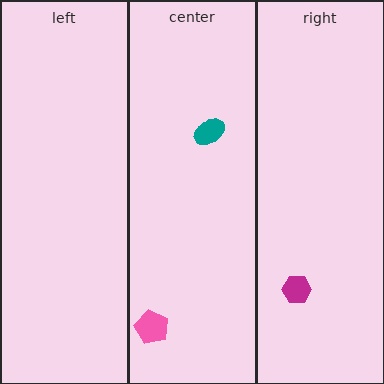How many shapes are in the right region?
1.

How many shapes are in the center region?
2.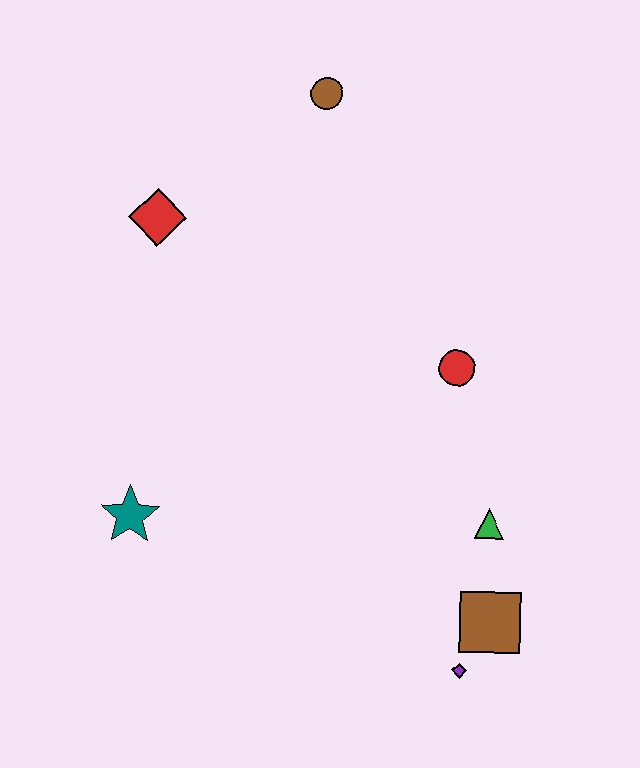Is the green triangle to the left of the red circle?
No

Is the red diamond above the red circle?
Yes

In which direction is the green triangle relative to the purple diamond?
The green triangle is above the purple diamond.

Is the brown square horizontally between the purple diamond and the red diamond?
No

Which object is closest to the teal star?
The red diamond is closest to the teal star.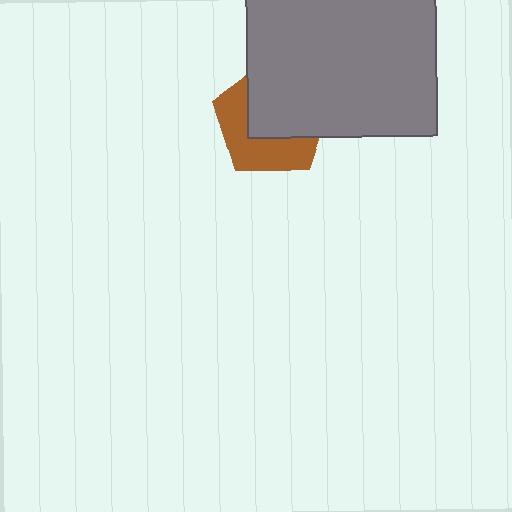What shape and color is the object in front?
The object in front is a gray square.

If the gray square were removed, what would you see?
You would see the complete brown pentagon.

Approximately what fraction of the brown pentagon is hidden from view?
Roughly 55% of the brown pentagon is hidden behind the gray square.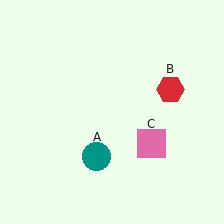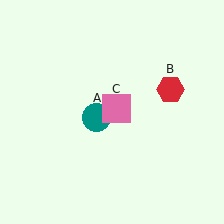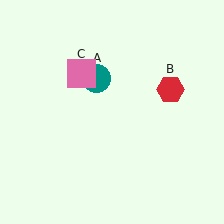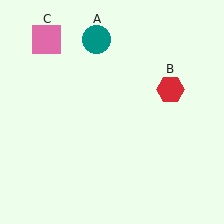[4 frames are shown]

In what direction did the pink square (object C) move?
The pink square (object C) moved up and to the left.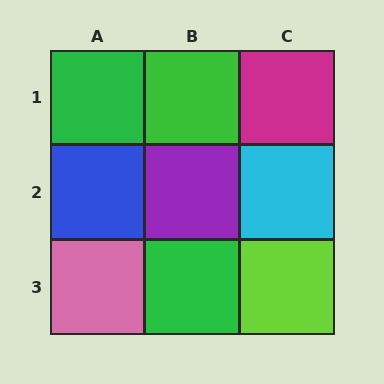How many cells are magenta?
1 cell is magenta.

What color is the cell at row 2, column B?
Purple.